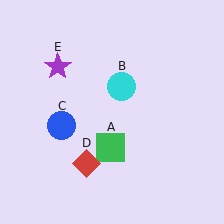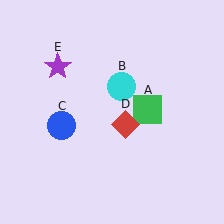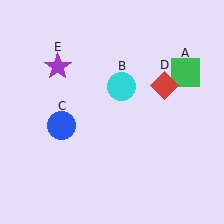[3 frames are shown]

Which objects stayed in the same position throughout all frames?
Cyan circle (object B) and blue circle (object C) and purple star (object E) remained stationary.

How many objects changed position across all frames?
2 objects changed position: green square (object A), red diamond (object D).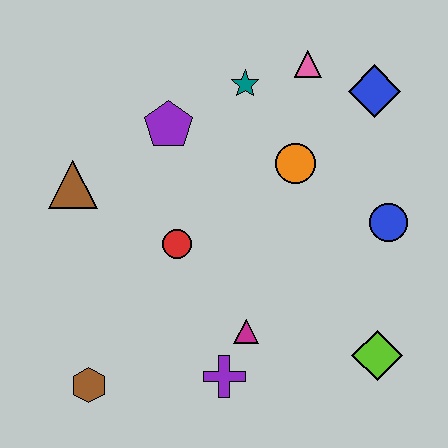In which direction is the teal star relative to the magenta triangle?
The teal star is above the magenta triangle.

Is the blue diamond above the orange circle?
Yes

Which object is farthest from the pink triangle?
The brown hexagon is farthest from the pink triangle.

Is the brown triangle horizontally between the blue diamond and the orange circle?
No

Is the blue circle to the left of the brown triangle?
No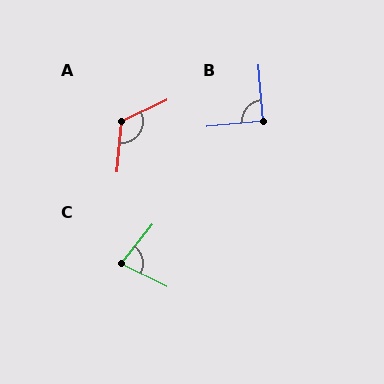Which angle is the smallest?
C, at approximately 79 degrees.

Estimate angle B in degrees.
Approximately 91 degrees.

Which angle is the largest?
A, at approximately 120 degrees.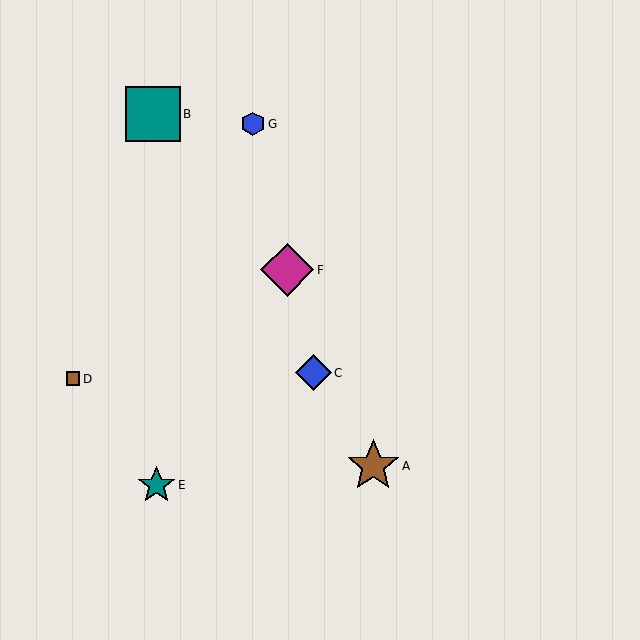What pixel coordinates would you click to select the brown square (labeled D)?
Click at (73, 379) to select the brown square D.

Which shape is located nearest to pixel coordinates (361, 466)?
The brown star (labeled A) at (373, 466) is nearest to that location.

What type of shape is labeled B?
Shape B is a teal square.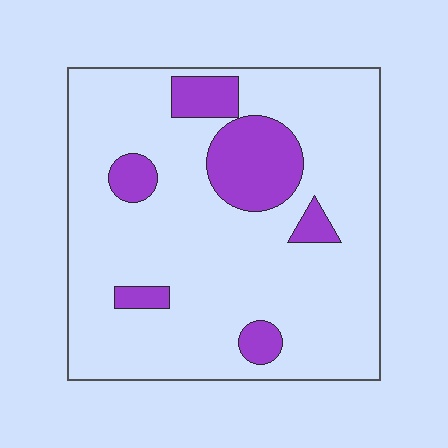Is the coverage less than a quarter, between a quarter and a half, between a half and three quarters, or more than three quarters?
Less than a quarter.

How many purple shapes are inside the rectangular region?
6.